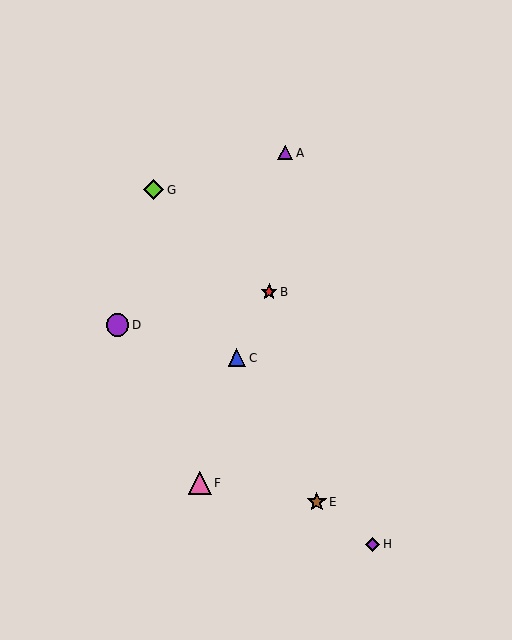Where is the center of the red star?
The center of the red star is at (269, 292).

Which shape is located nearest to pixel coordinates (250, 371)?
The blue triangle (labeled C) at (237, 358) is nearest to that location.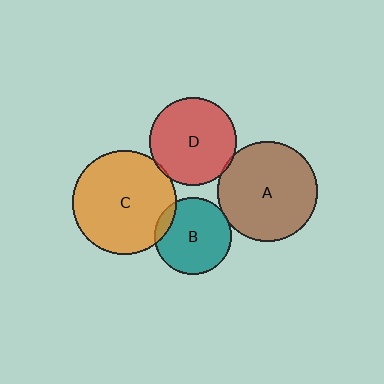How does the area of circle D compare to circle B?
Approximately 1.3 times.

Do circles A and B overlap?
Yes.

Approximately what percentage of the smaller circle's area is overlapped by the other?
Approximately 5%.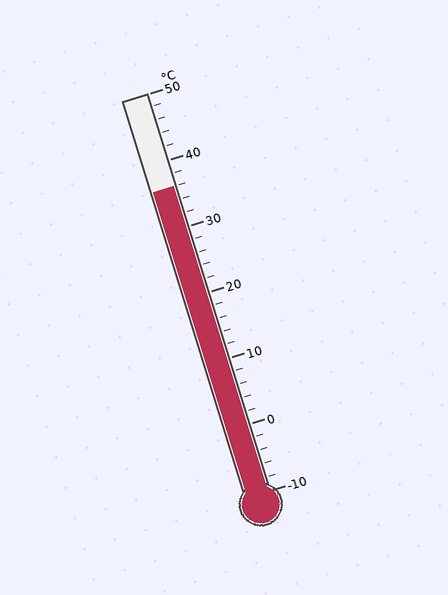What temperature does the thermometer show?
The thermometer shows approximately 36°C.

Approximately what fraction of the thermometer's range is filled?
The thermometer is filled to approximately 75% of its range.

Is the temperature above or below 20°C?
The temperature is above 20°C.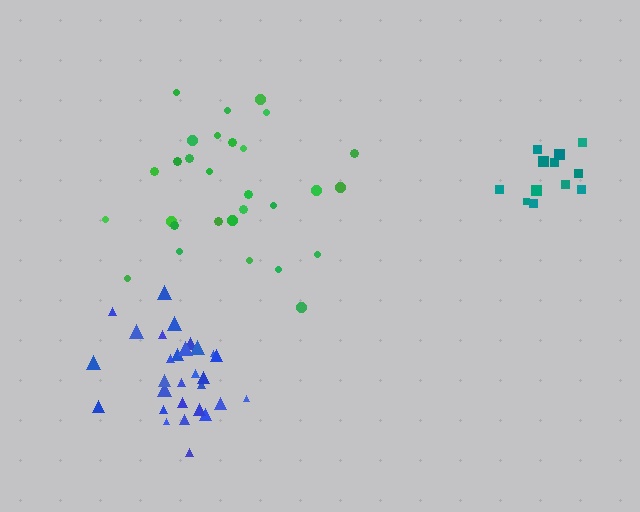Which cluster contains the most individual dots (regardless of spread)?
Blue (29).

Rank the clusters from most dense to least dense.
blue, teal, green.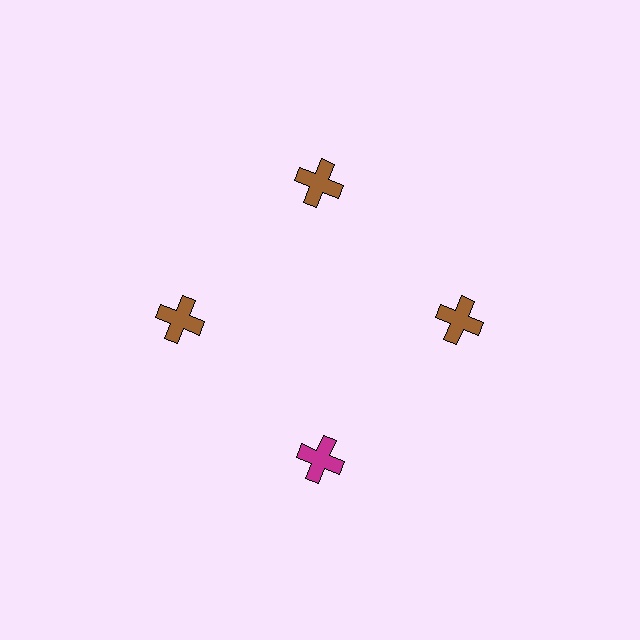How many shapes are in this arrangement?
There are 4 shapes arranged in a ring pattern.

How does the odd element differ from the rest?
It has a different color: magenta instead of brown.